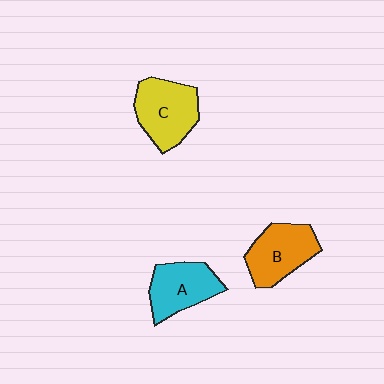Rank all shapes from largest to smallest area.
From largest to smallest: C (yellow), B (orange), A (cyan).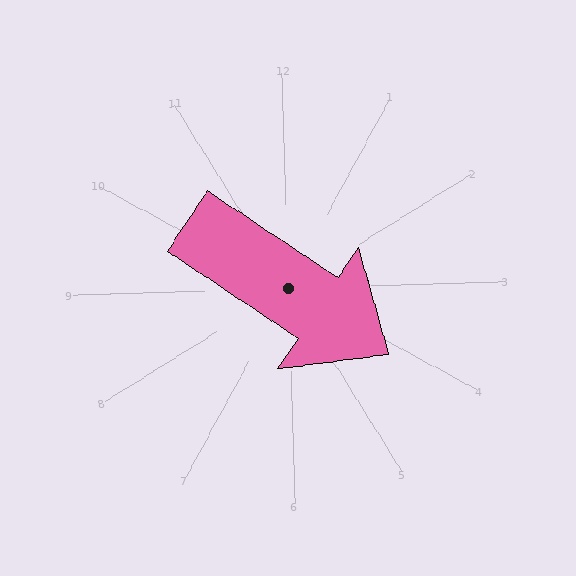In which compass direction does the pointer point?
Southeast.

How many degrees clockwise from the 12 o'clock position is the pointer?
Approximately 125 degrees.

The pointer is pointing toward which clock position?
Roughly 4 o'clock.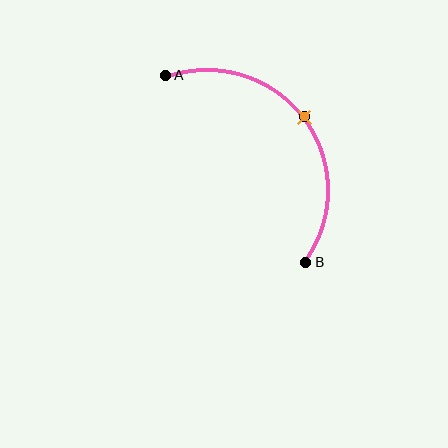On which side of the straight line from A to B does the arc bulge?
The arc bulges above and to the right of the straight line connecting A and B.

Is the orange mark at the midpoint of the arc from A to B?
Yes. The orange mark lies on the arc at equal arc-length from both A and B — it is the arc midpoint.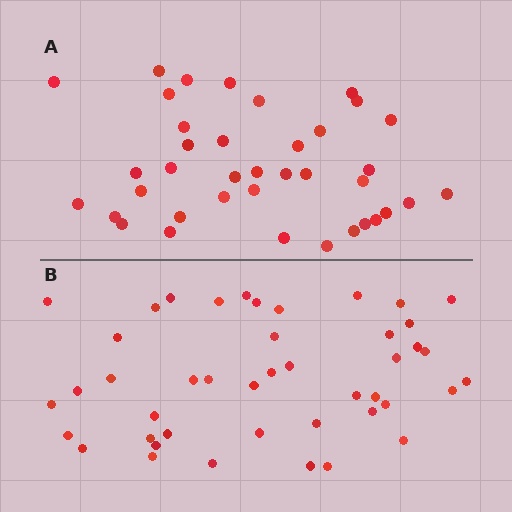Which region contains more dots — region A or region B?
Region B (the bottom region) has more dots.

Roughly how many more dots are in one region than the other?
Region B has about 6 more dots than region A.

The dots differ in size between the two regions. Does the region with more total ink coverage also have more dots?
No. Region A has more total ink coverage because its dots are larger, but region B actually contains more individual dots. Total area can be misleading — the number of items is what matters here.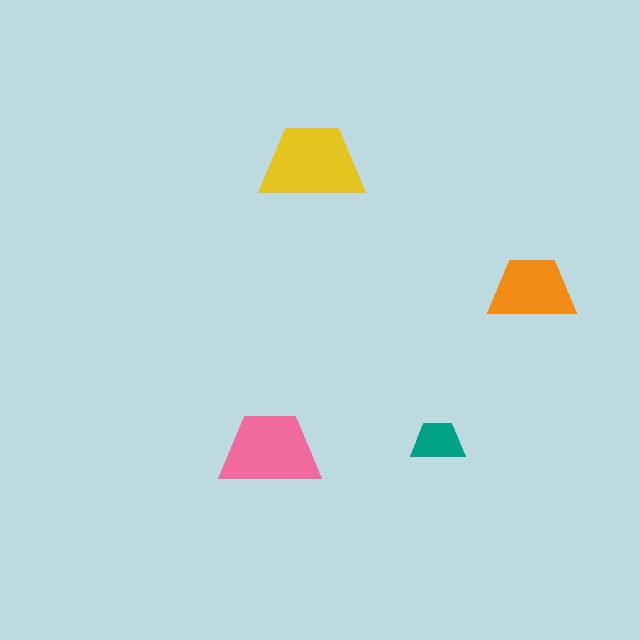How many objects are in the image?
There are 4 objects in the image.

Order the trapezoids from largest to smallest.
the yellow one, the pink one, the orange one, the teal one.